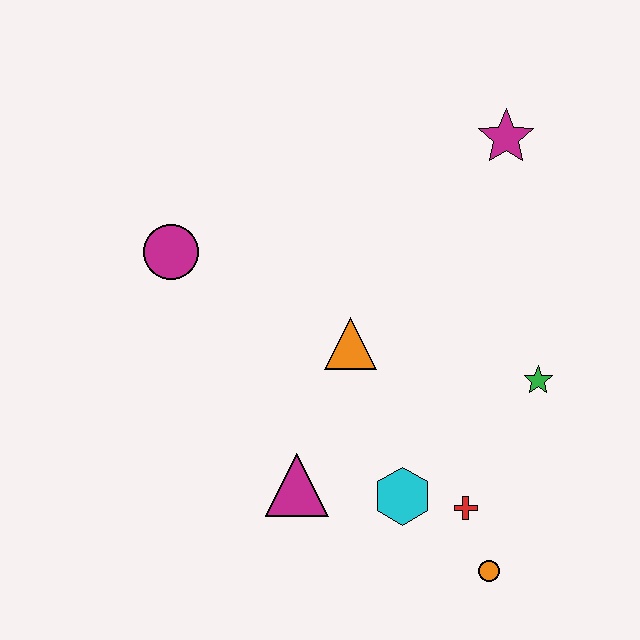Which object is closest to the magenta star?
The green star is closest to the magenta star.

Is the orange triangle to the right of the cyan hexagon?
No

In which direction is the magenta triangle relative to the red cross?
The magenta triangle is to the left of the red cross.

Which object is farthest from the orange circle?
The magenta circle is farthest from the orange circle.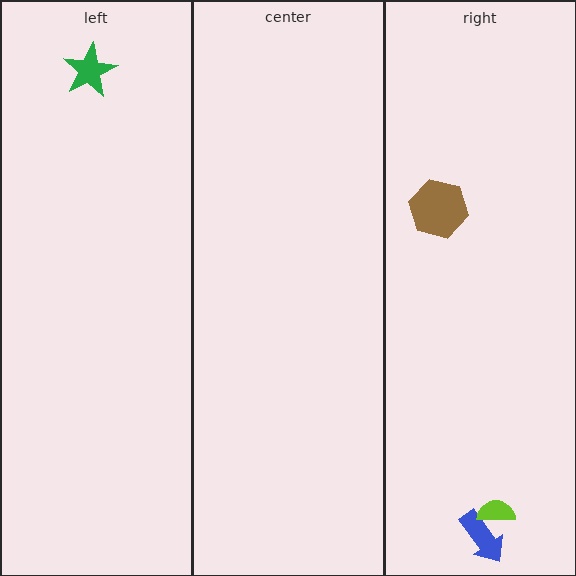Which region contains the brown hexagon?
The right region.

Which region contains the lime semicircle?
The right region.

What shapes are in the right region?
The blue arrow, the brown hexagon, the lime semicircle.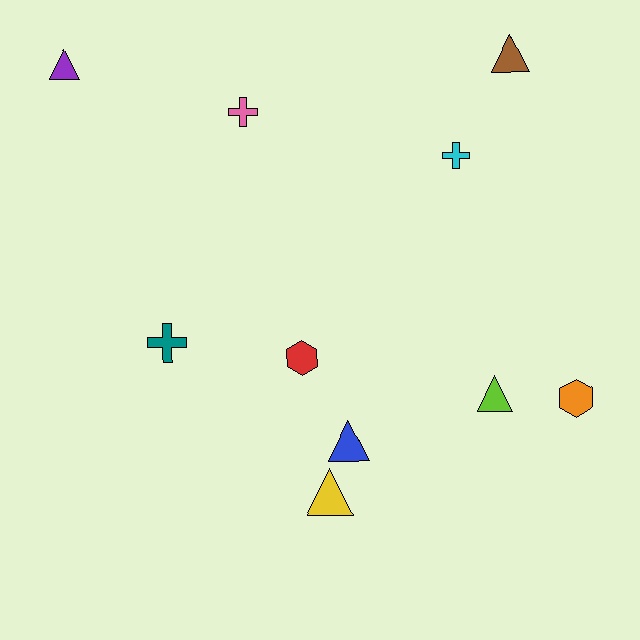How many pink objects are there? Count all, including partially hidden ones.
There is 1 pink object.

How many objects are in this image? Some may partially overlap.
There are 10 objects.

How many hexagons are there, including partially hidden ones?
There are 2 hexagons.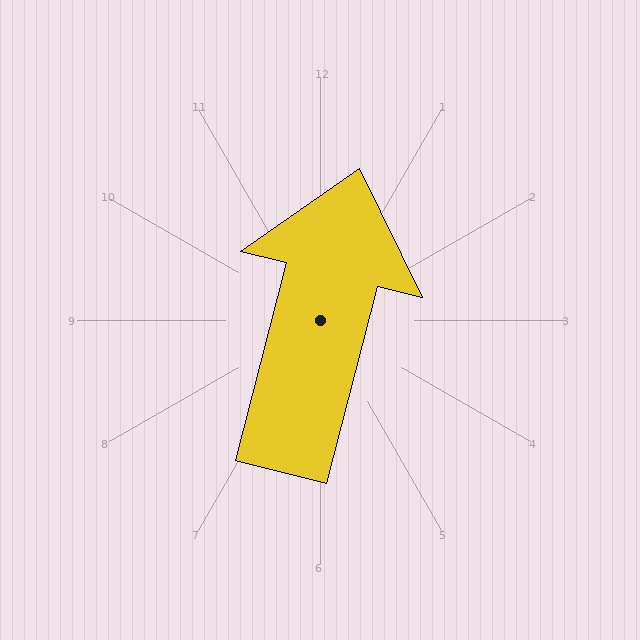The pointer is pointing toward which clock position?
Roughly 12 o'clock.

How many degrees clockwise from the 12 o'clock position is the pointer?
Approximately 14 degrees.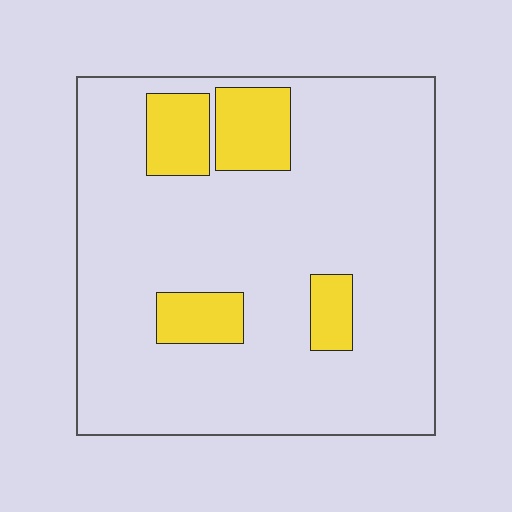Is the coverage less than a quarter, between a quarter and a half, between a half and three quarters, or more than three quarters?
Less than a quarter.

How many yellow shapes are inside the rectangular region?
4.